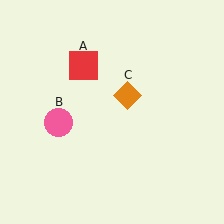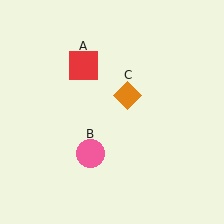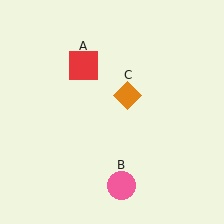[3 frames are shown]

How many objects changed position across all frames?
1 object changed position: pink circle (object B).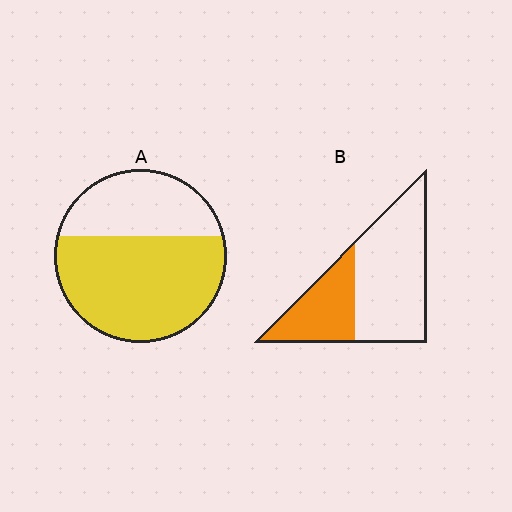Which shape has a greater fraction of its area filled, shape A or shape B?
Shape A.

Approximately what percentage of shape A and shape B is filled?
A is approximately 65% and B is approximately 35%.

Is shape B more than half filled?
No.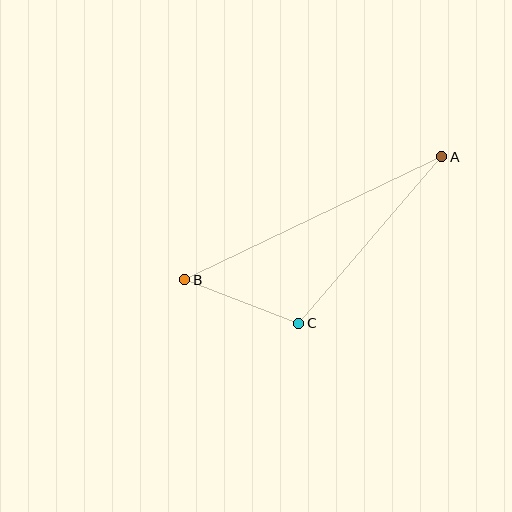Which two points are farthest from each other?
Points A and B are farthest from each other.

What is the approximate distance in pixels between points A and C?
The distance between A and C is approximately 219 pixels.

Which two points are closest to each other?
Points B and C are closest to each other.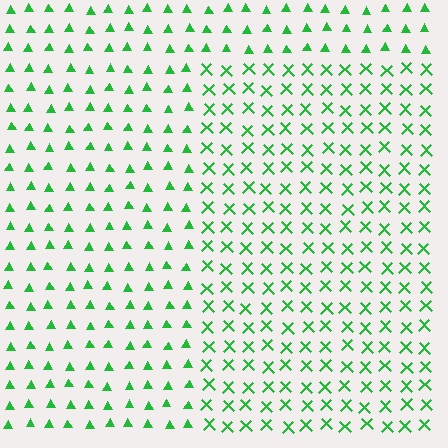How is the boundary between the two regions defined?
The boundary is defined by a change in element shape: X marks inside vs. triangles outside. All elements share the same color and spacing.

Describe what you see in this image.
The image is filled with small green elements arranged in a uniform grid. A rectangle-shaped region contains X marks, while the surrounding area contains triangles. The boundary is defined purely by the change in element shape.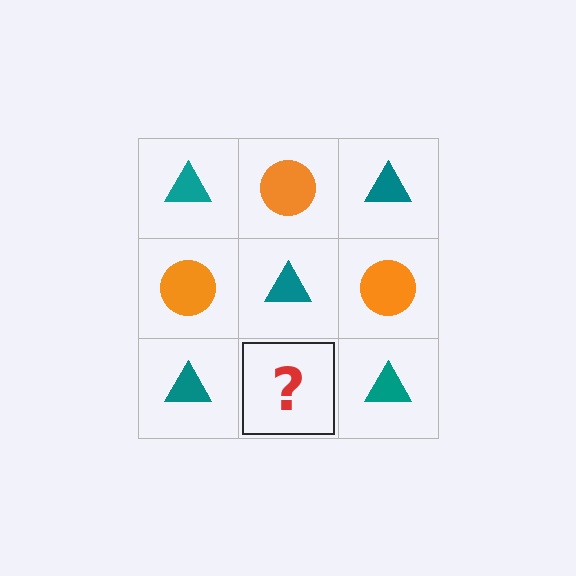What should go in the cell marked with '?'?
The missing cell should contain an orange circle.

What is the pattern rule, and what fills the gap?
The rule is that it alternates teal triangle and orange circle in a checkerboard pattern. The gap should be filled with an orange circle.